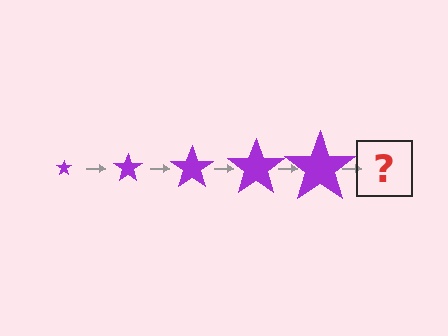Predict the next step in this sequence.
The next step is a purple star, larger than the previous one.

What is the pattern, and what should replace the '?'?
The pattern is that the star gets progressively larger each step. The '?' should be a purple star, larger than the previous one.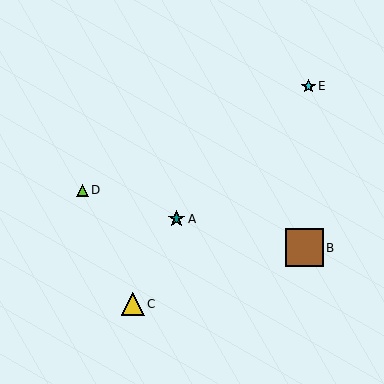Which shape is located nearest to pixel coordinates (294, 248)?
The brown square (labeled B) at (304, 248) is nearest to that location.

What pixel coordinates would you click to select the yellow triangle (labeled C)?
Click at (133, 304) to select the yellow triangle C.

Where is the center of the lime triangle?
The center of the lime triangle is at (82, 190).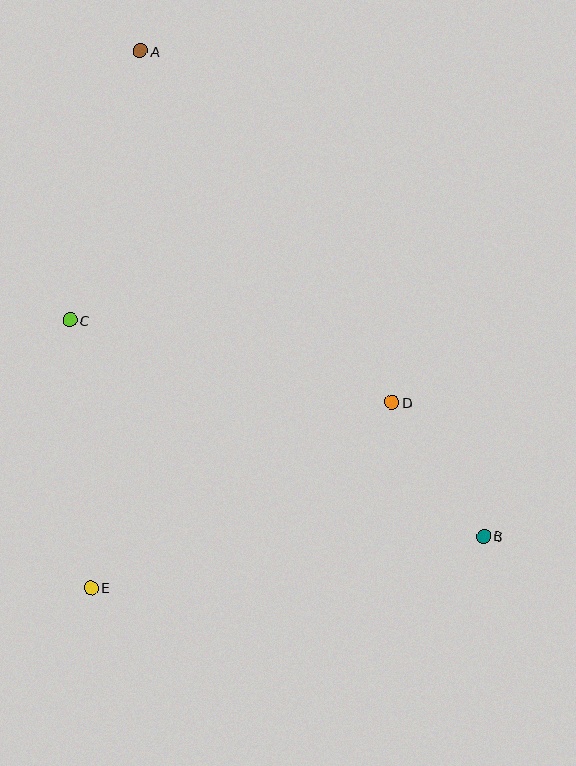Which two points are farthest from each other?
Points A and B are farthest from each other.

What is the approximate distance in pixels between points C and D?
The distance between C and D is approximately 332 pixels.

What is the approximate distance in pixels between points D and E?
The distance between D and E is approximately 354 pixels.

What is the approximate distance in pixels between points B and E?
The distance between B and E is approximately 396 pixels.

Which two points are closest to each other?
Points B and D are closest to each other.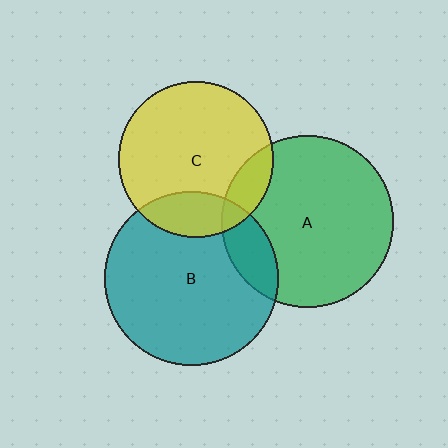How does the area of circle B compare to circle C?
Approximately 1.2 times.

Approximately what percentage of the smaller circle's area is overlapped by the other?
Approximately 15%.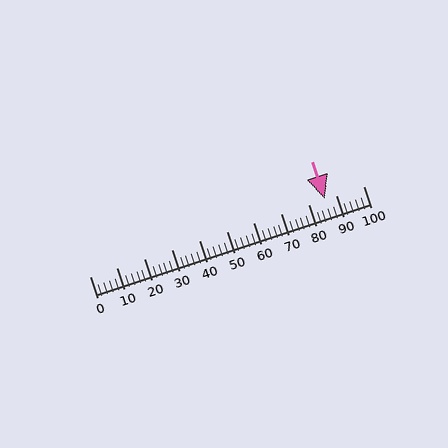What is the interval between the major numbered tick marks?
The major tick marks are spaced 10 units apart.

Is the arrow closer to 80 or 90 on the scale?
The arrow is closer to 90.